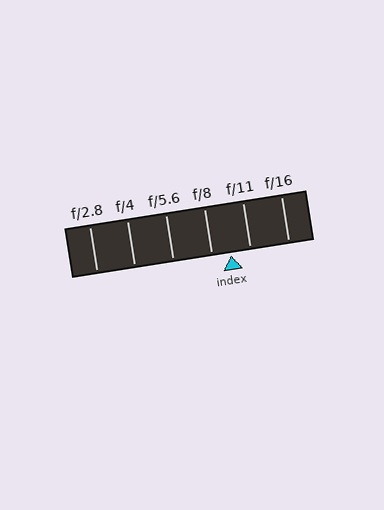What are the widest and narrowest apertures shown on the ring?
The widest aperture shown is f/2.8 and the narrowest is f/16.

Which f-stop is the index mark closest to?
The index mark is closest to f/8.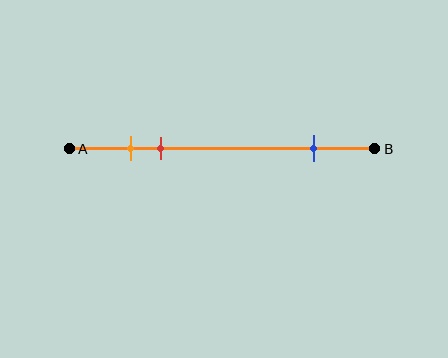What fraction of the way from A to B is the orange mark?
The orange mark is approximately 20% (0.2) of the way from A to B.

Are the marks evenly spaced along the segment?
No, the marks are not evenly spaced.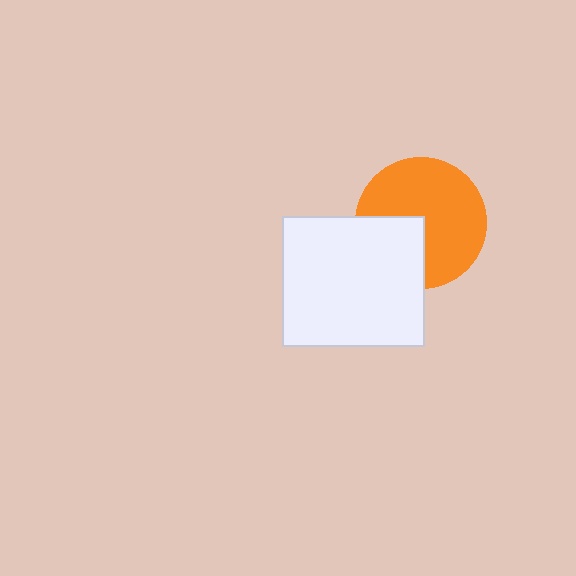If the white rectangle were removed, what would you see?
You would see the complete orange circle.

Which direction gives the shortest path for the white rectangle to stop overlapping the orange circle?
Moving toward the lower-left gives the shortest separation.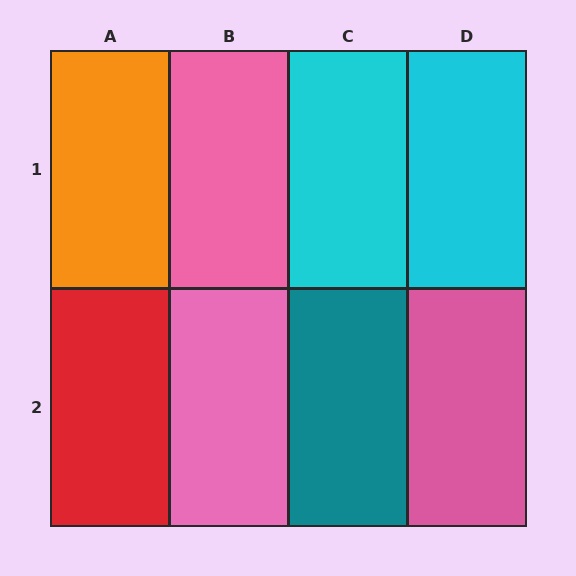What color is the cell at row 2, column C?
Teal.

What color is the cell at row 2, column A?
Red.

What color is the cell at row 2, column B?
Pink.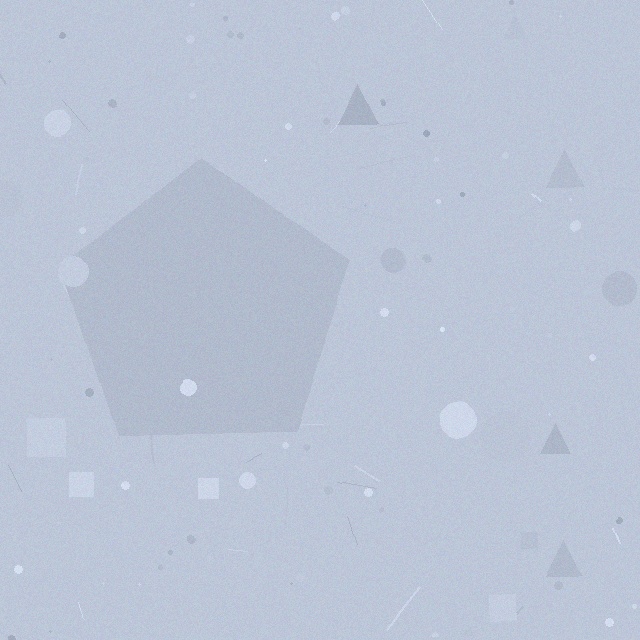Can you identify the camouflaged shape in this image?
The camouflaged shape is a pentagon.